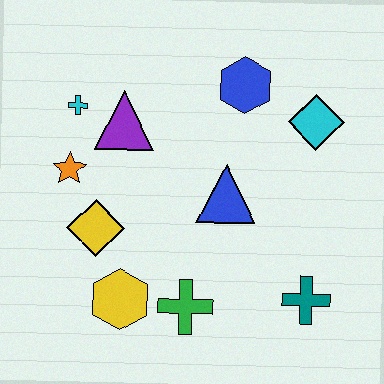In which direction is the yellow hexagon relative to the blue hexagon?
The yellow hexagon is below the blue hexagon.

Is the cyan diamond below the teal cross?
No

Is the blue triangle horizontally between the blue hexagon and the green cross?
Yes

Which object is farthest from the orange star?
The teal cross is farthest from the orange star.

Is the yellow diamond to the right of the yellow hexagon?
No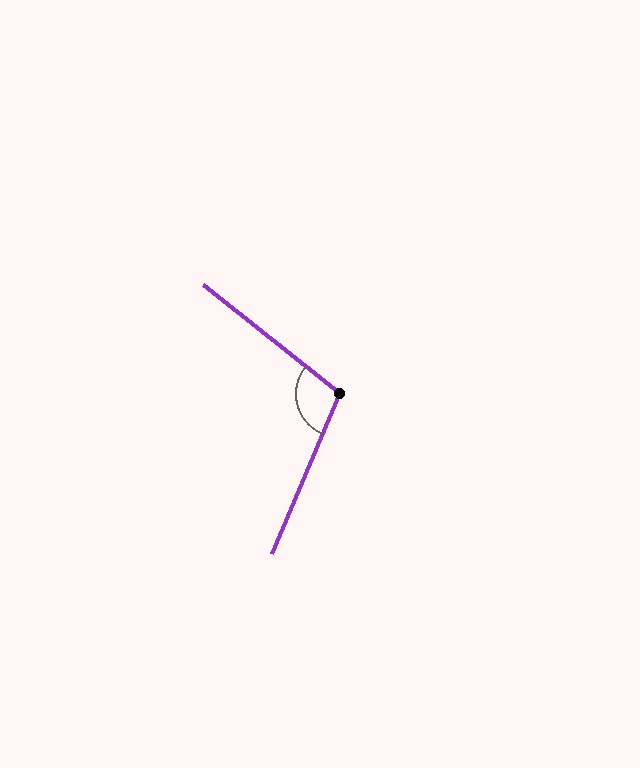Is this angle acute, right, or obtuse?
It is obtuse.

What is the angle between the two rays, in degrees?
Approximately 106 degrees.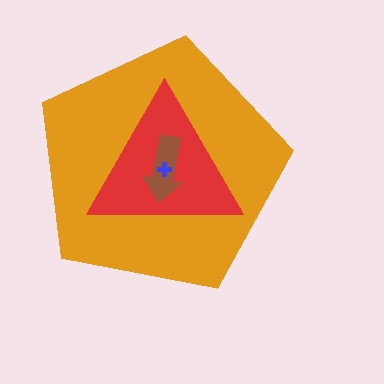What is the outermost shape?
The orange pentagon.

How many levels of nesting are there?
4.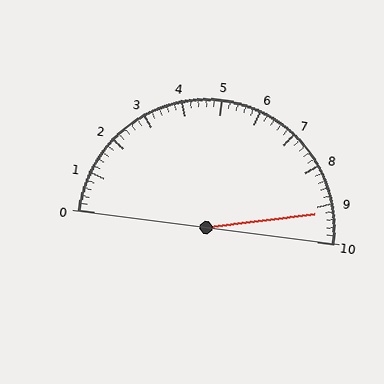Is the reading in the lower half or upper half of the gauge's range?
The reading is in the upper half of the range (0 to 10).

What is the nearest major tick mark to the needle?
The nearest major tick mark is 9.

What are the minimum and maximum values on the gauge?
The gauge ranges from 0 to 10.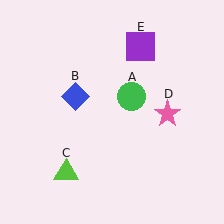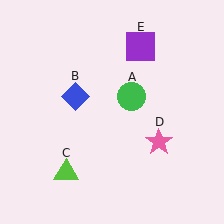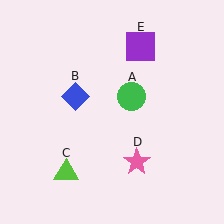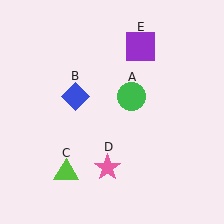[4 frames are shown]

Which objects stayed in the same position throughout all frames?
Green circle (object A) and blue diamond (object B) and lime triangle (object C) and purple square (object E) remained stationary.